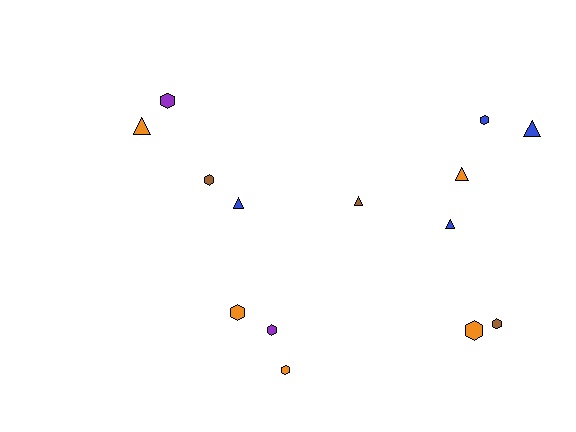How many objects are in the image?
There are 14 objects.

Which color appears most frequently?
Orange, with 5 objects.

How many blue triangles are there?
There are 3 blue triangles.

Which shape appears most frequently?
Hexagon, with 8 objects.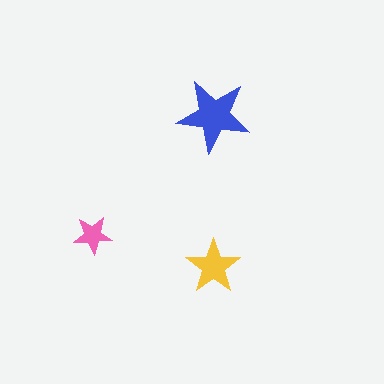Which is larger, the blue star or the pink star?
The blue one.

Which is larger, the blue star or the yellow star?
The blue one.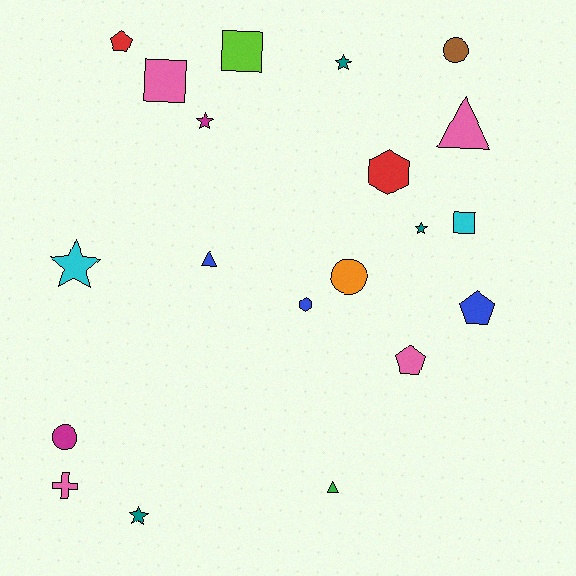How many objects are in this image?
There are 20 objects.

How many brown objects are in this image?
There is 1 brown object.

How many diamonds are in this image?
There are no diamonds.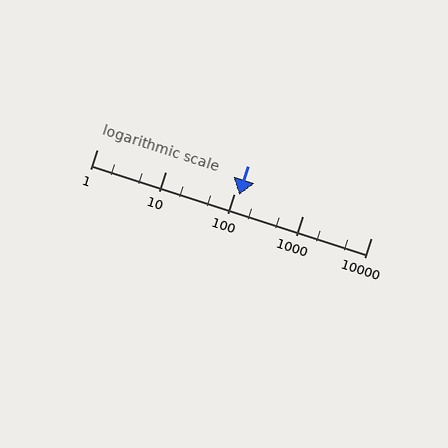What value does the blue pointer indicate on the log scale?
The pointer indicates approximately 120.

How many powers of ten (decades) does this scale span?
The scale spans 4 decades, from 1 to 10000.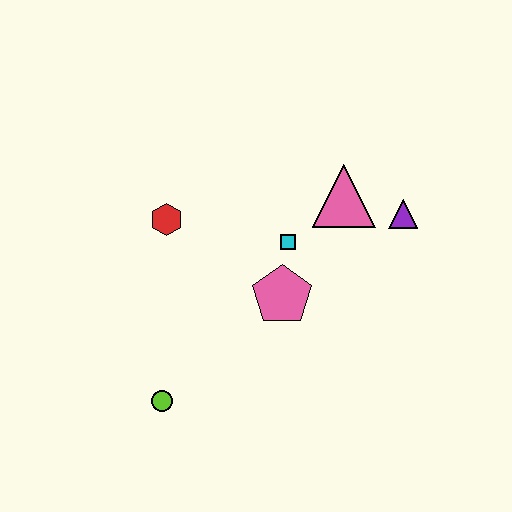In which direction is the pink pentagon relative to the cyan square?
The pink pentagon is below the cyan square.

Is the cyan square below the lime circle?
No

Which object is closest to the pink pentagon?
The cyan square is closest to the pink pentagon.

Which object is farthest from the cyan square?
The lime circle is farthest from the cyan square.